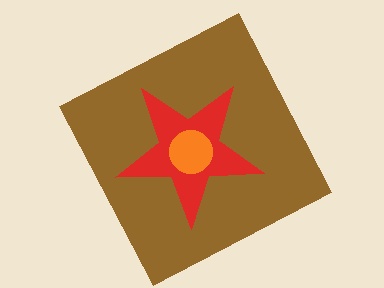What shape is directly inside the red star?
The orange circle.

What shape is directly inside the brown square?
The red star.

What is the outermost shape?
The brown square.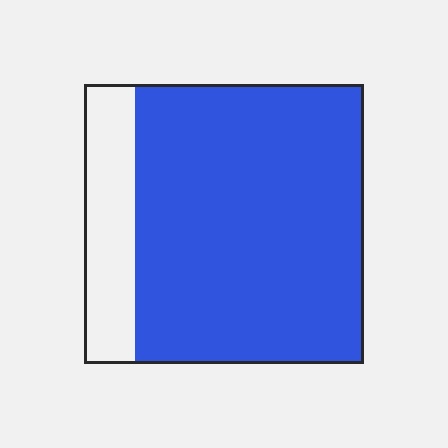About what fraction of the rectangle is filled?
About five sixths (5/6).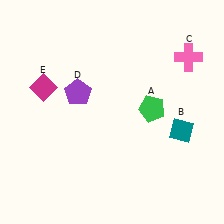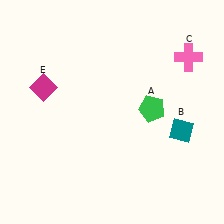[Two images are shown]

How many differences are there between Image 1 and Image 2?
There is 1 difference between the two images.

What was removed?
The purple pentagon (D) was removed in Image 2.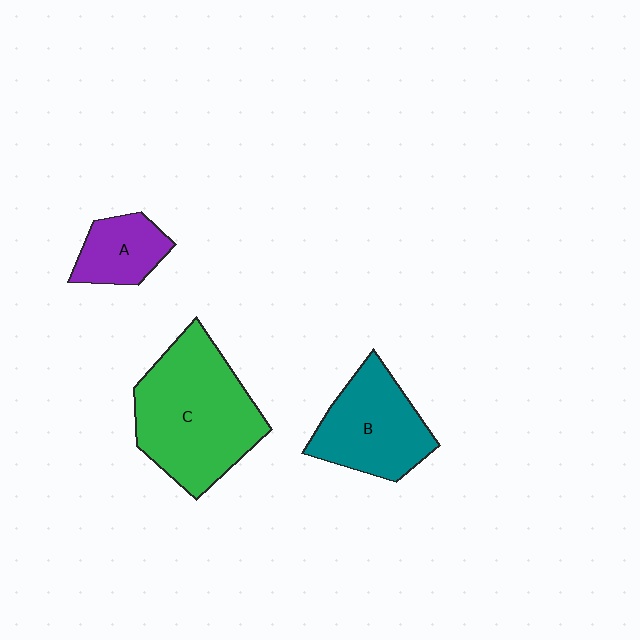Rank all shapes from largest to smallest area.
From largest to smallest: C (green), B (teal), A (purple).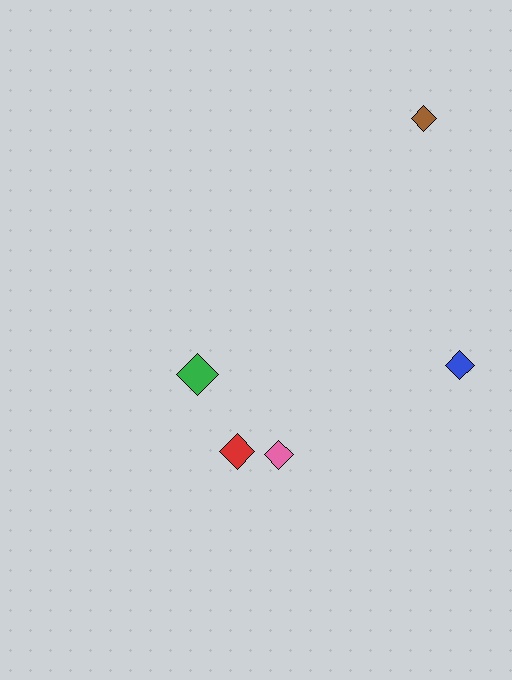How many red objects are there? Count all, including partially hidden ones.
There is 1 red object.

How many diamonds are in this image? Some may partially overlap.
There are 5 diamonds.